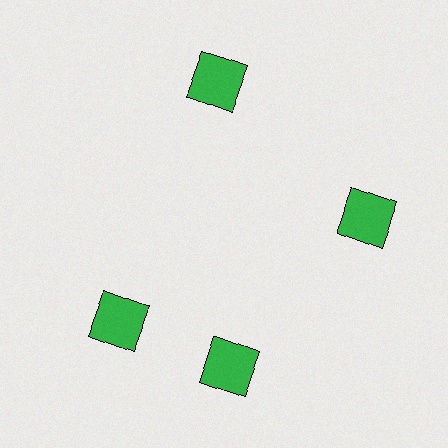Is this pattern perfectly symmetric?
No. The 4 green squares are arranged in a ring, but one element near the 9 o'clock position is rotated out of alignment along the ring, breaking the 4-fold rotational symmetry.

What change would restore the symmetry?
The symmetry would be restored by rotating it back into even spacing with its neighbors so that all 4 squares sit at equal angles and equal distance from the center.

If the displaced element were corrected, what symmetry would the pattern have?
It would have 4-fold rotational symmetry — the pattern would map onto itself every 90 degrees.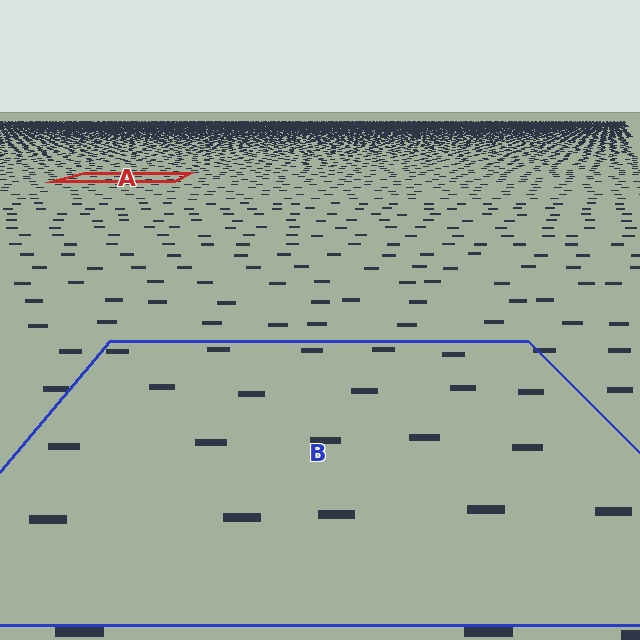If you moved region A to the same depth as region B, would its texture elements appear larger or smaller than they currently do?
They would appear larger. At a closer depth, the same texture elements are projected at a bigger on-screen size.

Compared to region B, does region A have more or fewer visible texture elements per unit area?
Region A has more texture elements per unit area — they are packed more densely because it is farther away.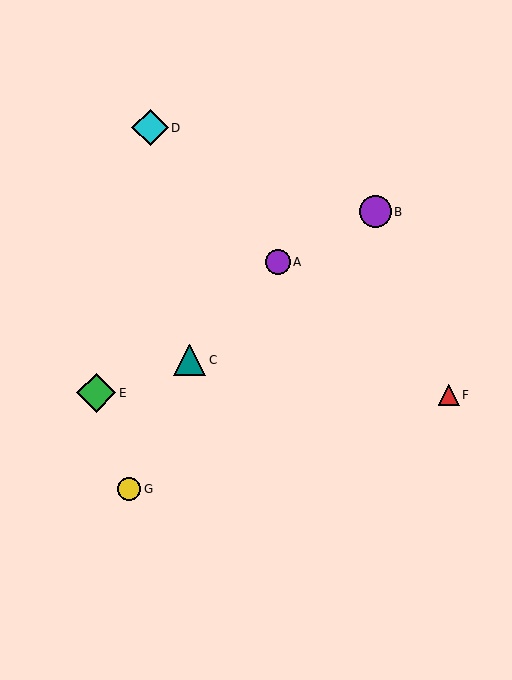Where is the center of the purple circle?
The center of the purple circle is at (278, 262).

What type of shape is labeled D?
Shape D is a cyan diamond.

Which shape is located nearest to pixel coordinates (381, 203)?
The purple circle (labeled B) at (376, 212) is nearest to that location.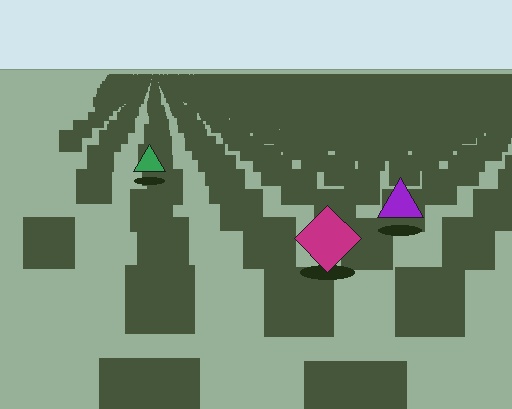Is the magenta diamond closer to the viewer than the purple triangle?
Yes. The magenta diamond is closer — you can tell from the texture gradient: the ground texture is coarser near it.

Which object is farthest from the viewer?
The green triangle is farthest from the viewer. It appears smaller and the ground texture around it is denser.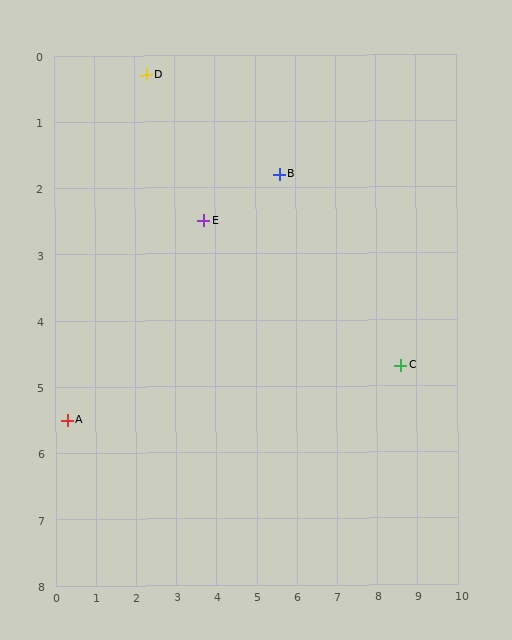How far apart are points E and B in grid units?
Points E and B are about 2.0 grid units apart.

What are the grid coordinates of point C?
Point C is at approximately (8.6, 4.7).